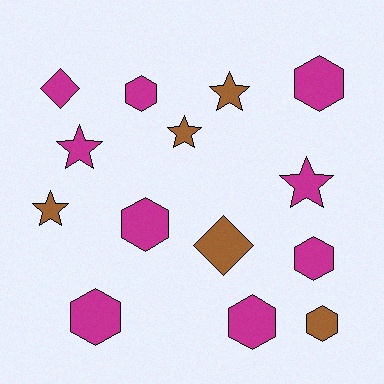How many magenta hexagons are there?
There are 6 magenta hexagons.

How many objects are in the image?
There are 14 objects.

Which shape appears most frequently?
Hexagon, with 7 objects.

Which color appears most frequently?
Magenta, with 9 objects.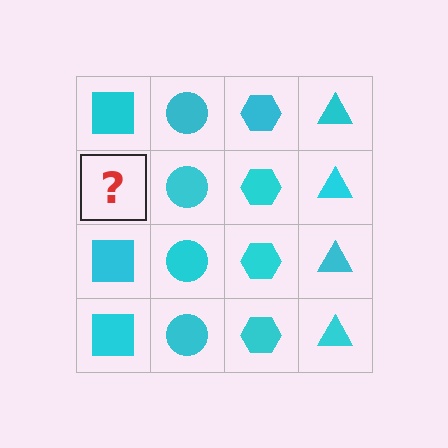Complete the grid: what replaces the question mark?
The question mark should be replaced with a cyan square.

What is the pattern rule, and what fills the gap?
The rule is that each column has a consistent shape. The gap should be filled with a cyan square.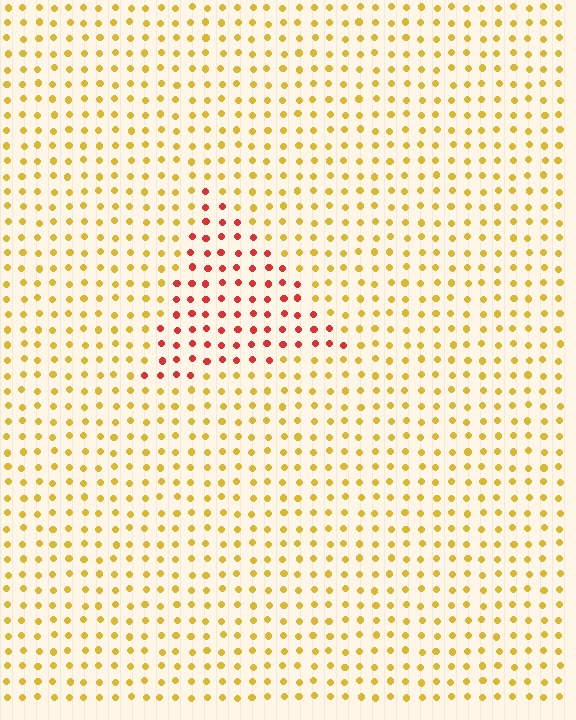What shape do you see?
I see a triangle.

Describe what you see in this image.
The image is filled with small yellow elements in a uniform arrangement. A triangle-shaped region is visible where the elements are tinted to a slightly different hue, forming a subtle color boundary.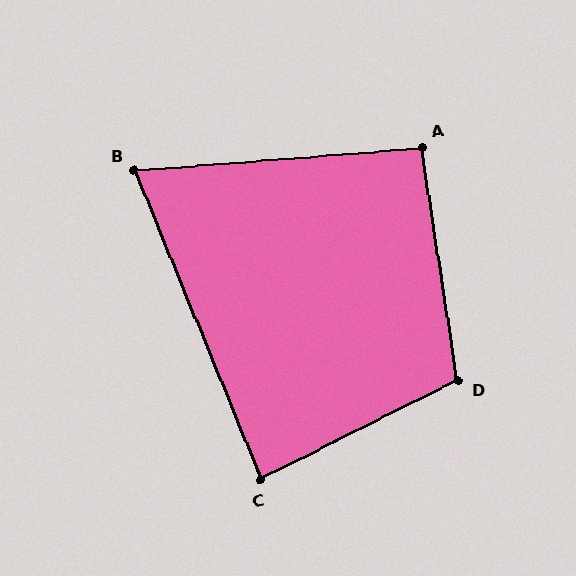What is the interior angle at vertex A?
Approximately 94 degrees (approximately right).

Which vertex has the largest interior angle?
D, at approximately 108 degrees.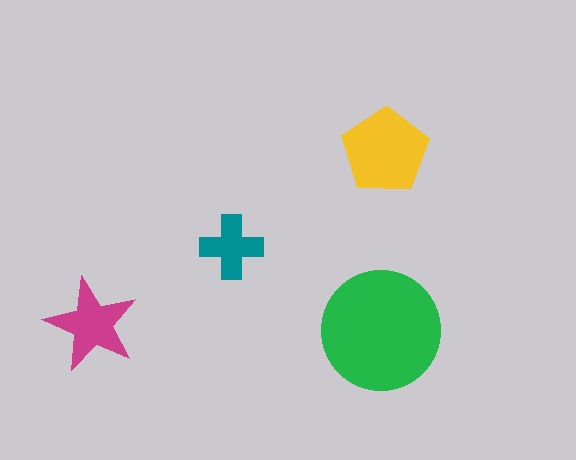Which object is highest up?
The yellow pentagon is topmost.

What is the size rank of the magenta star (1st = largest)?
3rd.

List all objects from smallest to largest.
The teal cross, the magenta star, the yellow pentagon, the green circle.